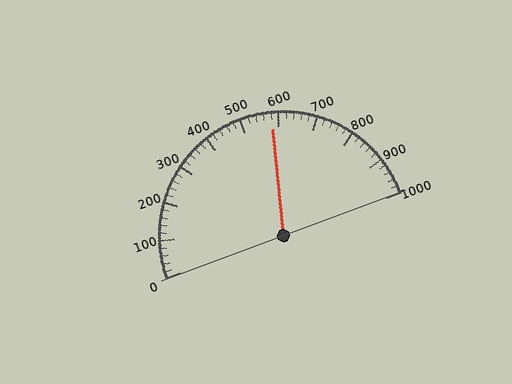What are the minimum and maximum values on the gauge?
The gauge ranges from 0 to 1000.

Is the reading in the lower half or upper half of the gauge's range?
The reading is in the upper half of the range (0 to 1000).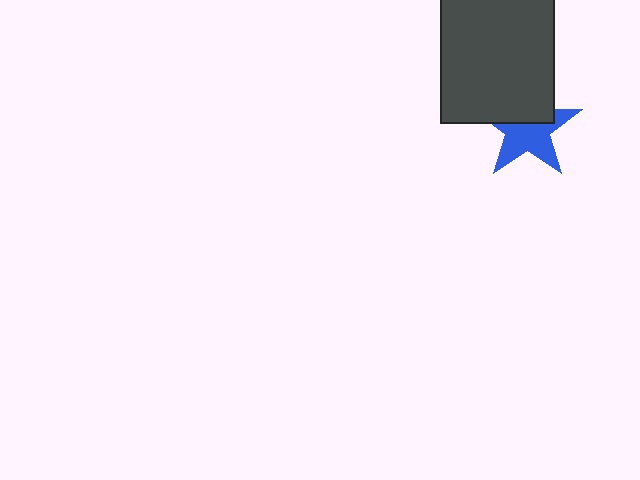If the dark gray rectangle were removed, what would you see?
You would see the complete blue star.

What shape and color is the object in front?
The object in front is a dark gray rectangle.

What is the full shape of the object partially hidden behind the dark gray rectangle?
The partially hidden object is a blue star.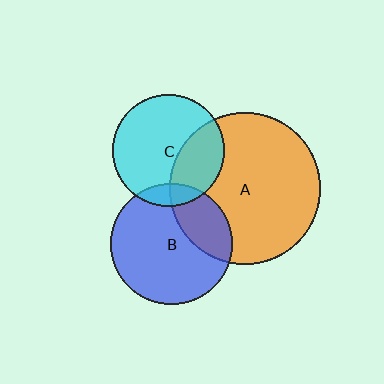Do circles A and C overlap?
Yes.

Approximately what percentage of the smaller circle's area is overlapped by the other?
Approximately 30%.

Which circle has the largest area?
Circle A (orange).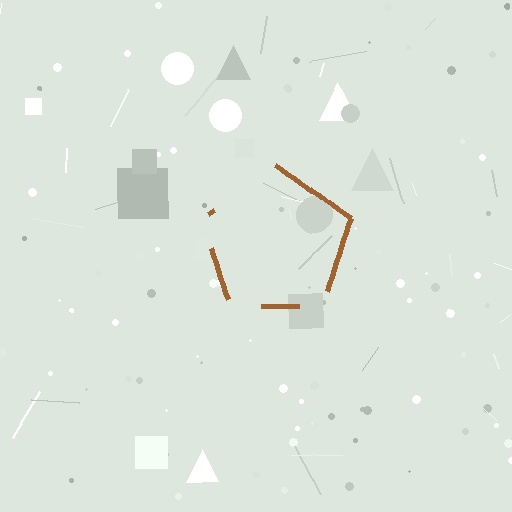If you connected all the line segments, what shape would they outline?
They would outline a pentagon.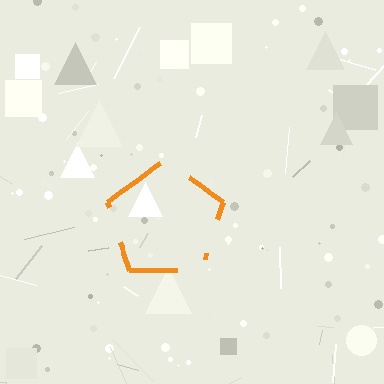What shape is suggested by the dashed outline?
The dashed outline suggests a pentagon.